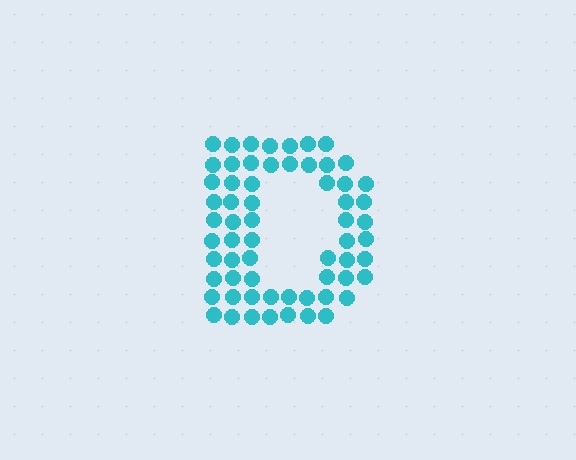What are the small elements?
The small elements are circles.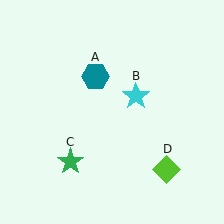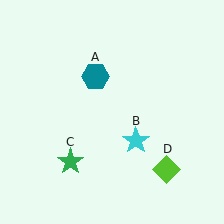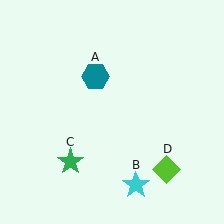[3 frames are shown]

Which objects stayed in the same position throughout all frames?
Teal hexagon (object A) and green star (object C) and lime diamond (object D) remained stationary.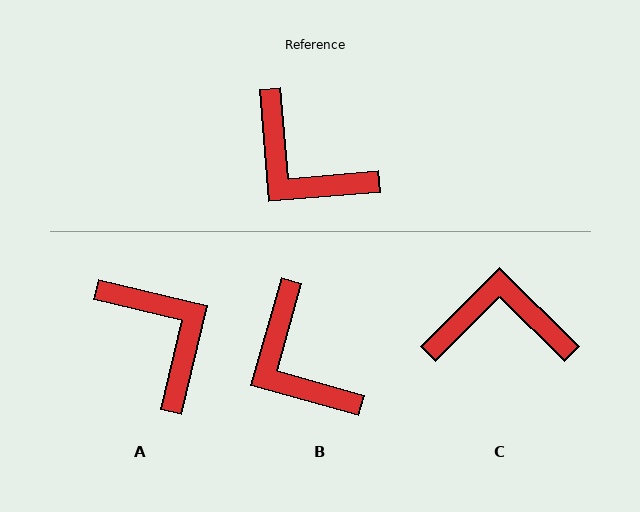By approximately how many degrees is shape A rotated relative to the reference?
Approximately 162 degrees counter-clockwise.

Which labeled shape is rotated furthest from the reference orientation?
A, about 162 degrees away.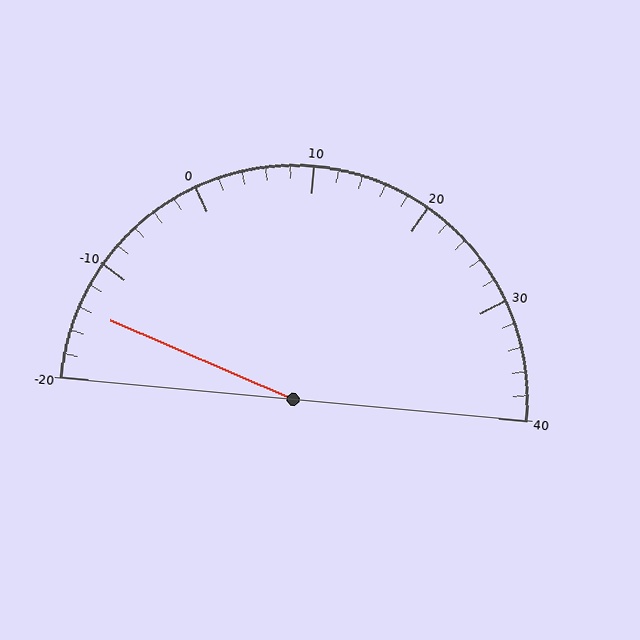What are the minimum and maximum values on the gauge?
The gauge ranges from -20 to 40.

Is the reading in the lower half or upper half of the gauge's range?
The reading is in the lower half of the range (-20 to 40).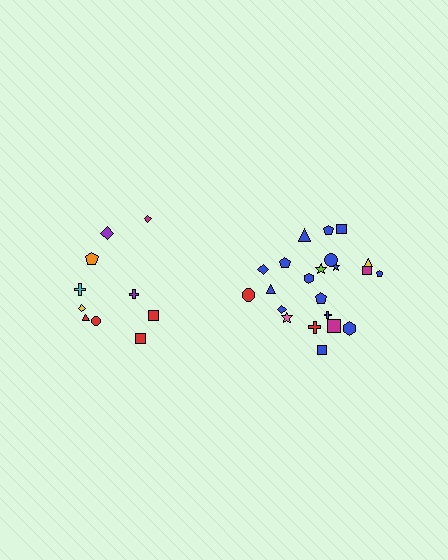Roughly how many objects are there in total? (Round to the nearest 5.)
Roughly 30 objects in total.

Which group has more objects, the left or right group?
The right group.